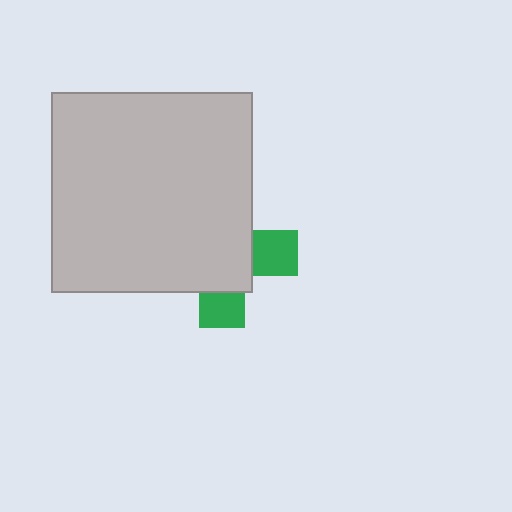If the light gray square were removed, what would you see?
You would see the complete green cross.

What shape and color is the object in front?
The object in front is a light gray square.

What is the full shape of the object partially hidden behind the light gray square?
The partially hidden object is a green cross.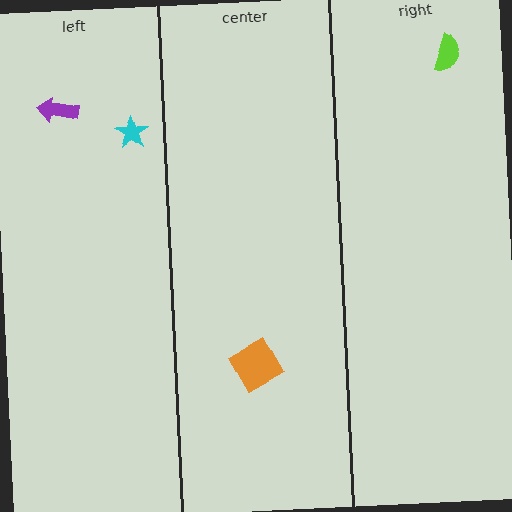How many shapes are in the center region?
1.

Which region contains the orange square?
The center region.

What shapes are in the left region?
The cyan star, the purple arrow.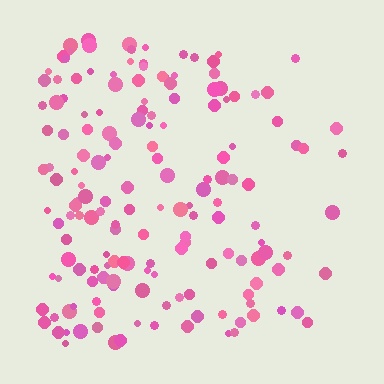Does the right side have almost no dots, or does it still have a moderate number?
Still a moderate number, just noticeably fewer than the left.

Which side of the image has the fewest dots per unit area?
The right.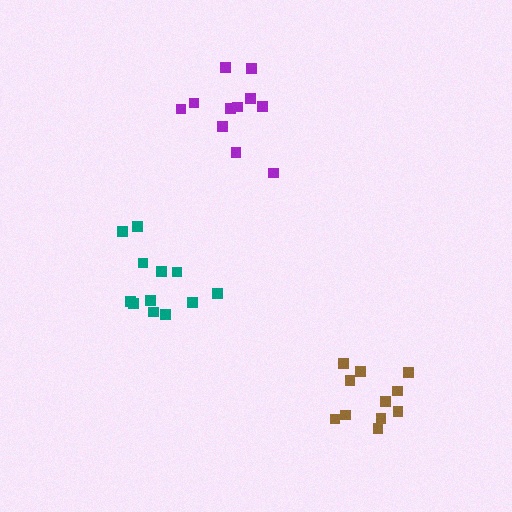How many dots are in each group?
Group 1: 11 dots, Group 2: 12 dots, Group 3: 11 dots (34 total).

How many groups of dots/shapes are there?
There are 3 groups.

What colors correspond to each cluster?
The clusters are colored: brown, teal, purple.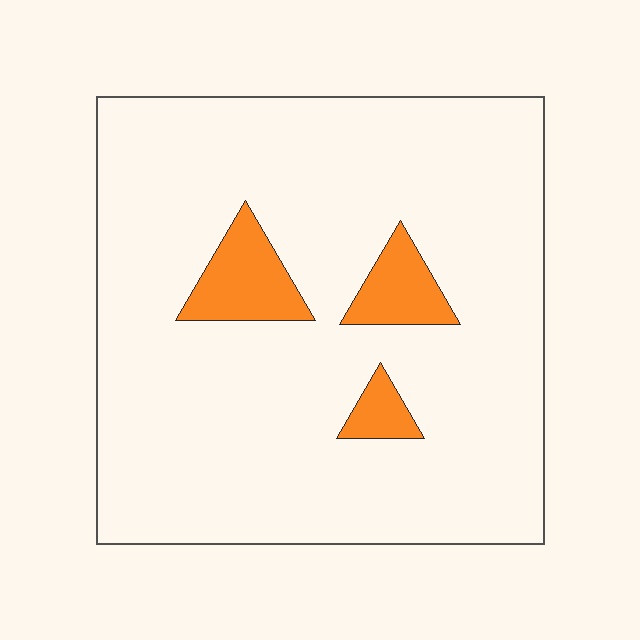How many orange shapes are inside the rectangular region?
3.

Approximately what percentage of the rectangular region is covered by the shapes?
Approximately 10%.